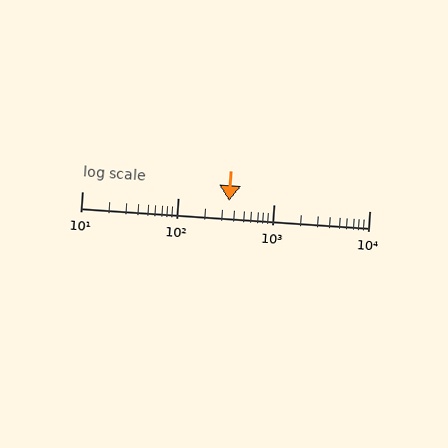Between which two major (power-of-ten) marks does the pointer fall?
The pointer is between 100 and 1000.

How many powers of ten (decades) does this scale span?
The scale spans 3 decades, from 10 to 10000.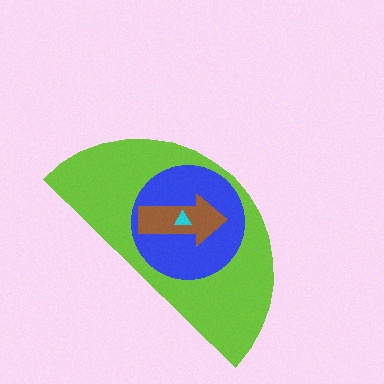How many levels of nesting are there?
4.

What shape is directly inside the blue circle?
The brown arrow.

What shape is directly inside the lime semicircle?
The blue circle.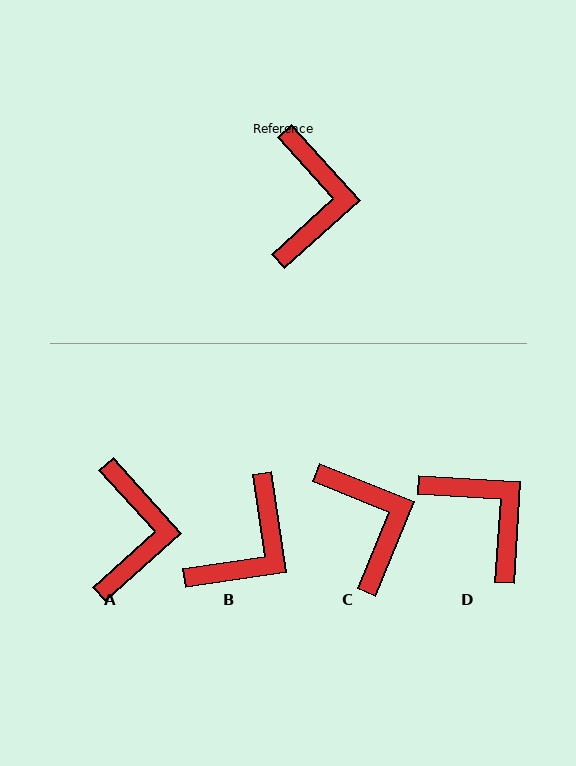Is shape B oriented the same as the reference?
No, it is off by about 33 degrees.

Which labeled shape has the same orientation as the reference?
A.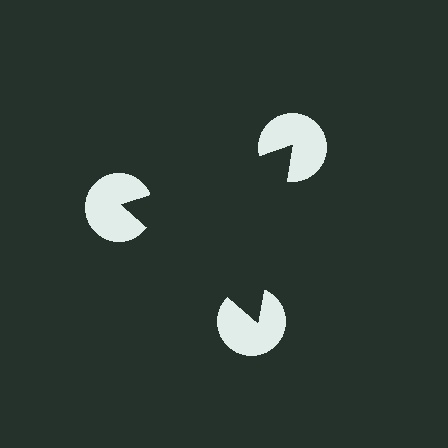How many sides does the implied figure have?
3 sides.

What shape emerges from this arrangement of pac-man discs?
An illusory triangle — its edges are inferred from the aligned wedge cuts in the pac-man discs, not physically drawn.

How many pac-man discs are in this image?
There are 3 — one at each vertex of the illusory triangle.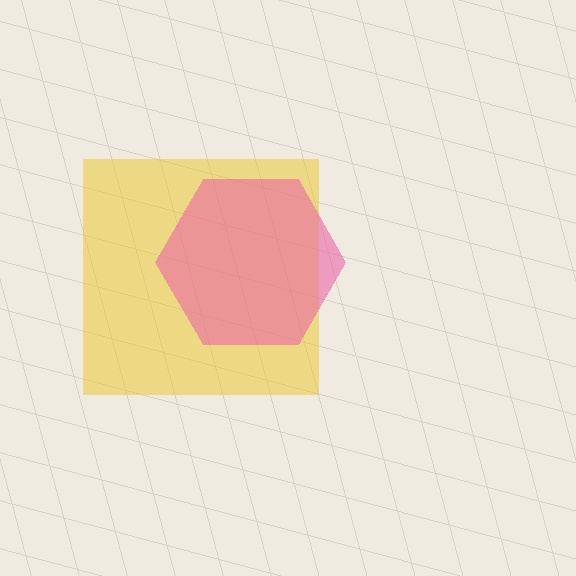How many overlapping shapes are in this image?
There are 2 overlapping shapes in the image.